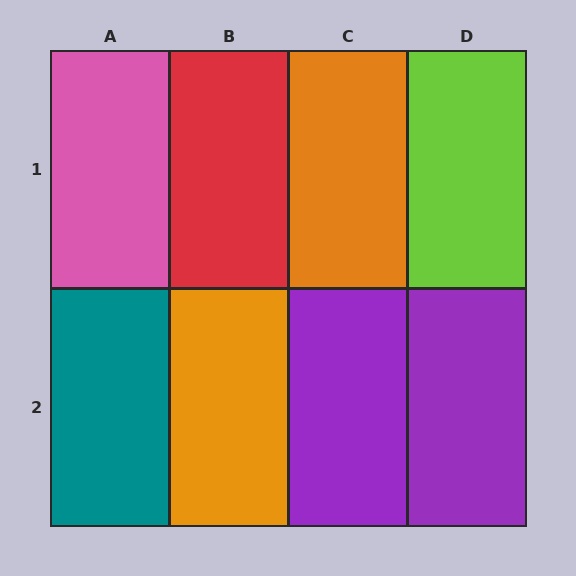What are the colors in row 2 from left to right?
Teal, orange, purple, purple.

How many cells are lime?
1 cell is lime.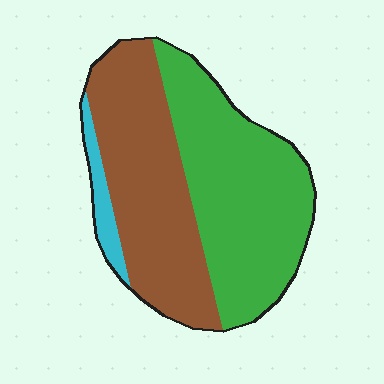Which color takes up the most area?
Green, at roughly 50%.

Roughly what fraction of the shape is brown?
Brown covers roughly 45% of the shape.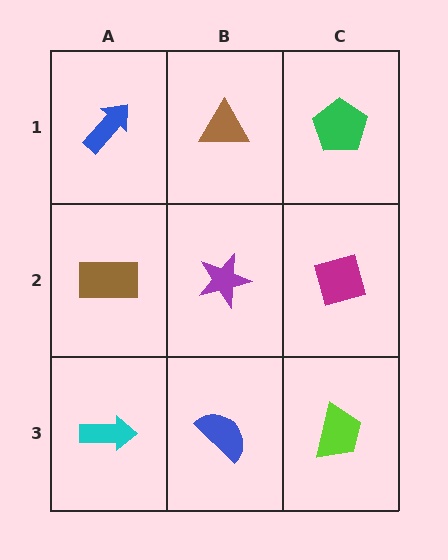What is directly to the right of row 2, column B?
A magenta diamond.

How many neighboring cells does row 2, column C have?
3.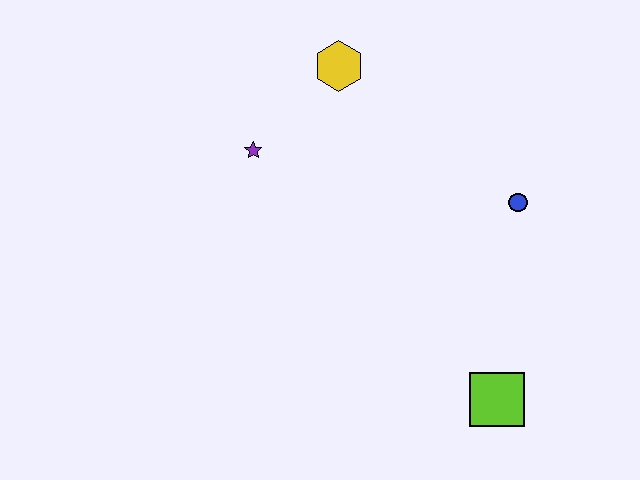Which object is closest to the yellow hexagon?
The purple star is closest to the yellow hexagon.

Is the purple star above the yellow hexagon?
No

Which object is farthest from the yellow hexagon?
The lime square is farthest from the yellow hexagon.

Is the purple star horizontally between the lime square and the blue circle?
No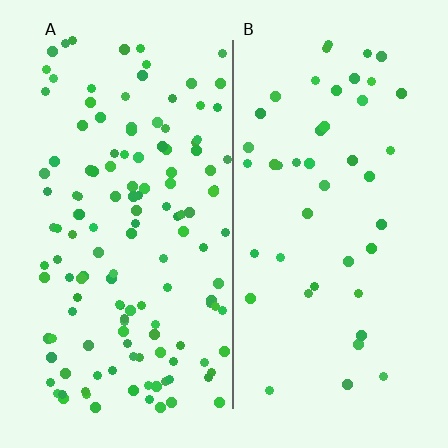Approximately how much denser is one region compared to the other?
Approximately 2.9× — region A over region B.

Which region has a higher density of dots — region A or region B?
A (the left).